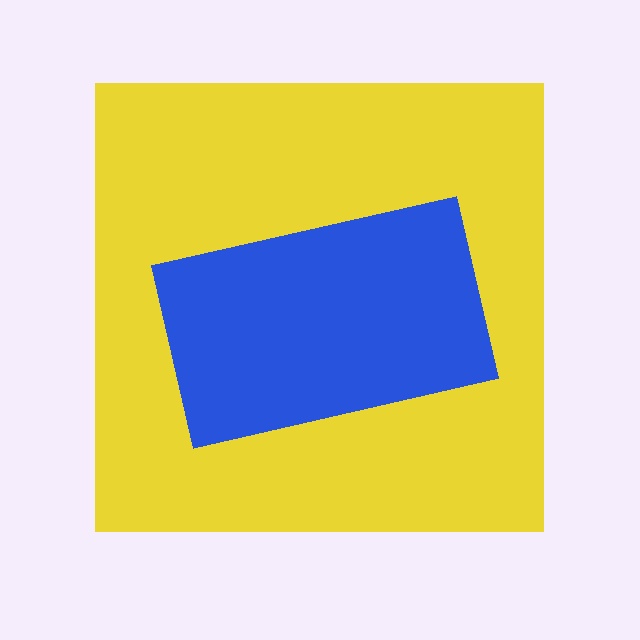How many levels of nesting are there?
2.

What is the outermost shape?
The yellow square.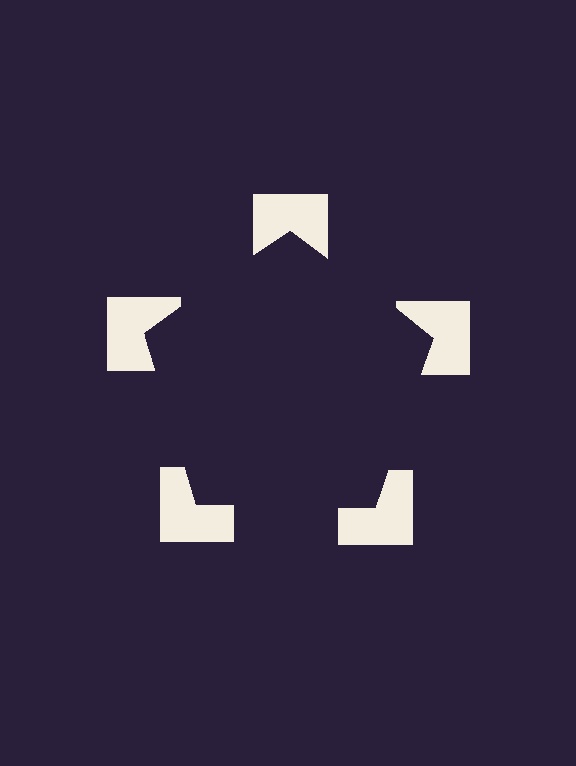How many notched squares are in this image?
There are 5 — one at each vertex of the illusory pentagon.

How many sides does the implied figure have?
5 sides.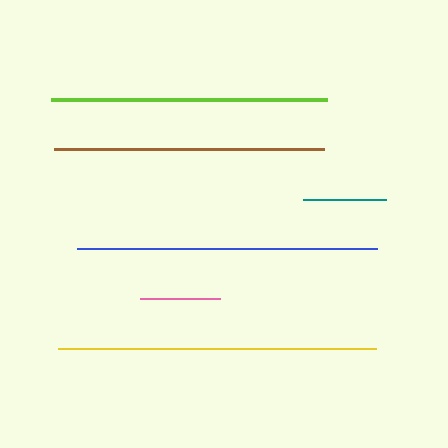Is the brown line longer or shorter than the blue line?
The blue line is longer than the brown line.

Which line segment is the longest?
The yellow line is the longest at approximately 318 pixels.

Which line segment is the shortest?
The pink line is the shortest at approximately 80 pixels.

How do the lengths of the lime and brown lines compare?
The lime and brown lines are approximately the same length.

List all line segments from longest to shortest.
From longest to shortest: yellow, blue, lime, brown, teal, pink.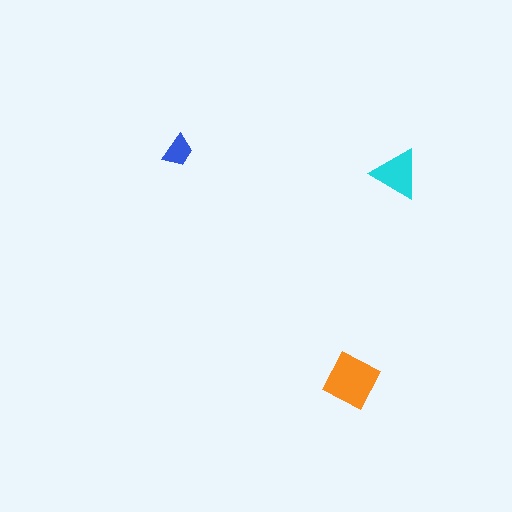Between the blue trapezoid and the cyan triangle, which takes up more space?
The cyan triangle.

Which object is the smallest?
The blue trapezoid.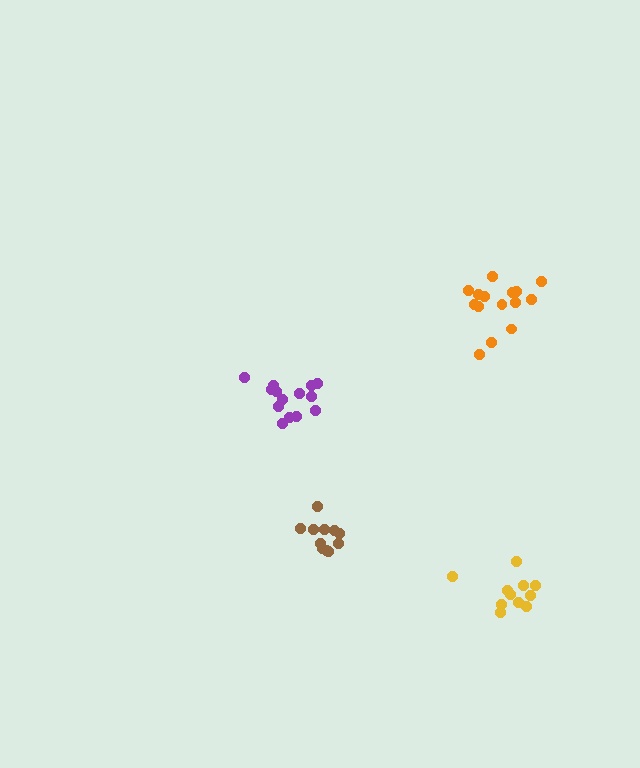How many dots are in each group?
Group 1: 11 dots, Group 2: 11 dots, Group 3: 15 dots, Group 4: 15 dots (52 total).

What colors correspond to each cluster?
The clusters are colored: yellow, brown, purple, orange.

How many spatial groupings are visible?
There are 4 spatial groupings.